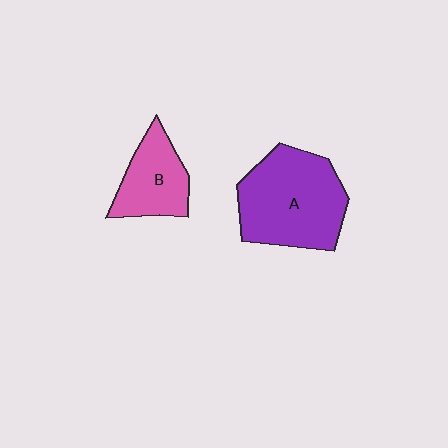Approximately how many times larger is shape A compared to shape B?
Approximately 1.8 times.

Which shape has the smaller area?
Shape B (pink).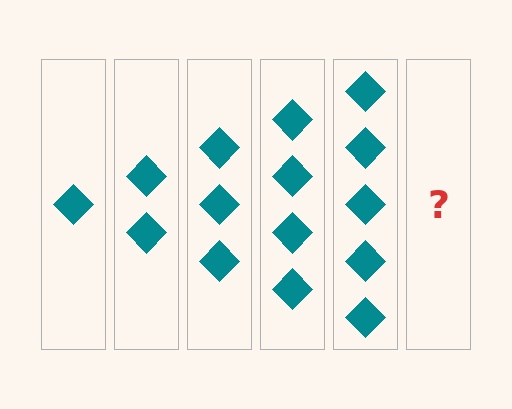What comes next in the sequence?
The next element should be 6 diamonds.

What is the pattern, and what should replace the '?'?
The pattern is that each step adds one more diamond. The '?' should be 6 diamonds.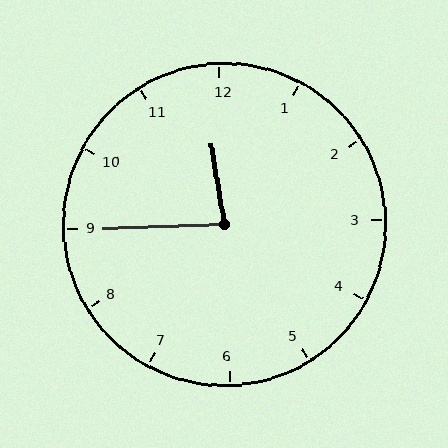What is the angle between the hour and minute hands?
Approximately 82 degrees.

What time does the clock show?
11:45.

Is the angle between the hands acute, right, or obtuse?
It is acute.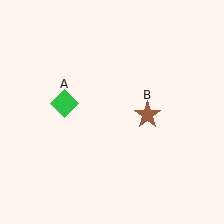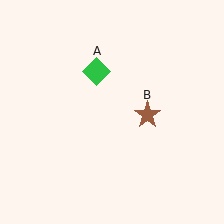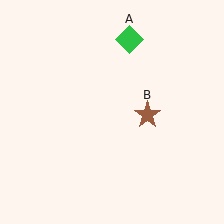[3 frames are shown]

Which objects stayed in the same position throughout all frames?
Brown star (object B) remained stationary.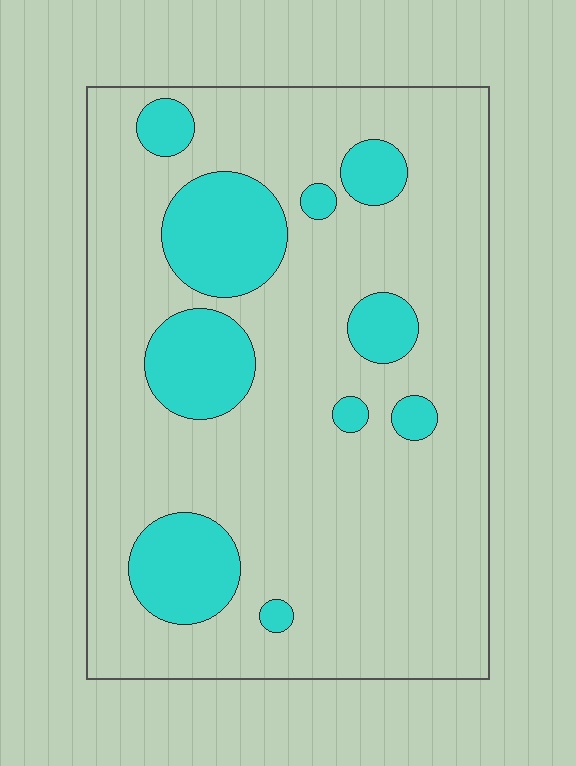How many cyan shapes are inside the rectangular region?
10.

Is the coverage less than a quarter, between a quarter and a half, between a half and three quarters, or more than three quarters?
Less than a quarter.